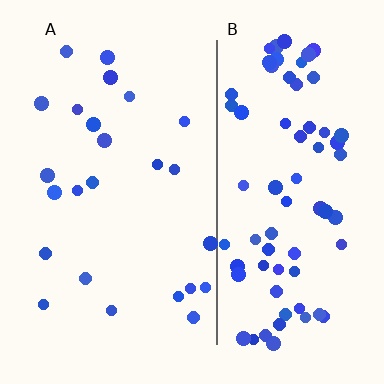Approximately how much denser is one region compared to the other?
Approximately 3.0× — region B over region A.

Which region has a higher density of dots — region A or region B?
B (the right).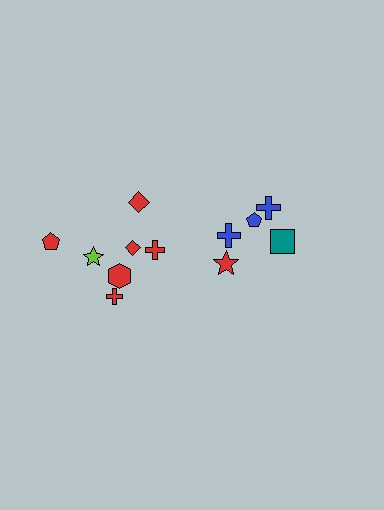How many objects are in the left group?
There are 7 objects.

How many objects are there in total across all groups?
There are 12 objects.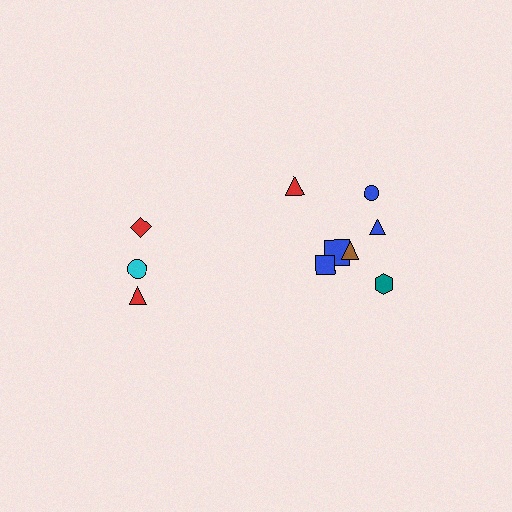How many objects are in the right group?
There are 7 objects.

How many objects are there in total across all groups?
There are 10 objects.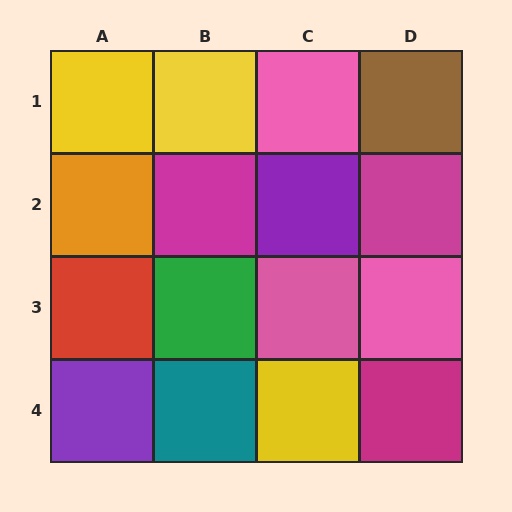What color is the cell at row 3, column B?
Green.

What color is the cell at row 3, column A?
Red.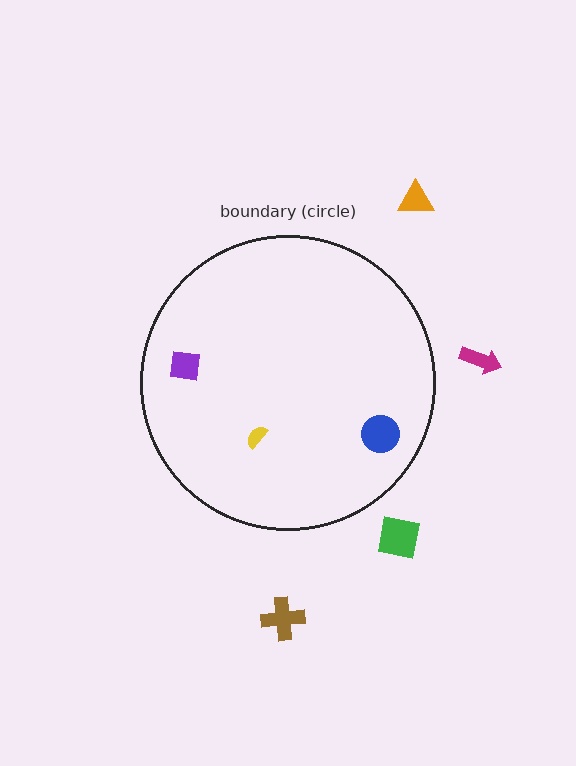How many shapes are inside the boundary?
3 inside, 4 outside.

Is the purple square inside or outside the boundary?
Inside.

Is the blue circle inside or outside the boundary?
Inside.